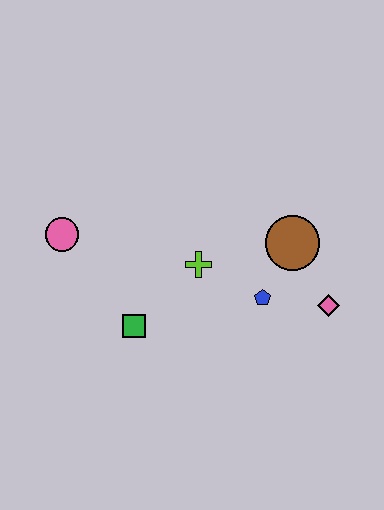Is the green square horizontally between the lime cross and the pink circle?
Yes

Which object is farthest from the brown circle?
The pink circle is farthest from the brown circle.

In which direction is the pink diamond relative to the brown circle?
The pink diamond is below the brown circle.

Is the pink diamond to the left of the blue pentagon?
No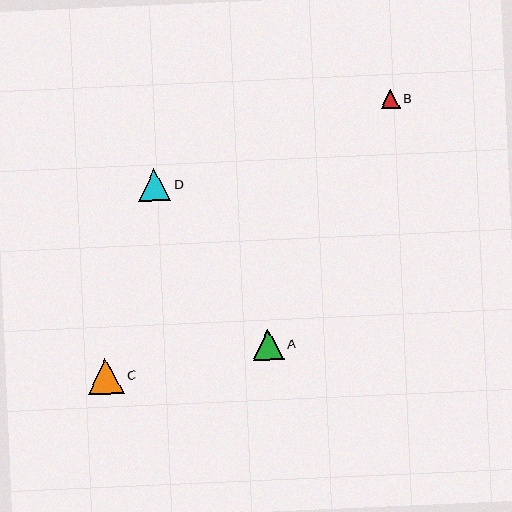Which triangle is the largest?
Triangle C is the largest with a size of approximately 37 pixels.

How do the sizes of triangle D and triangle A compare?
Triangle D and triangle A are approximately the same size.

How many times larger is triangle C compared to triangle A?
Triangle C is approximately 1.2 times the size of triangle A.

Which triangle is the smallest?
Triangle B is the smallest with a size of approximately 19 pixels.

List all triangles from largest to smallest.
From largest to smallest: C, D, A, B.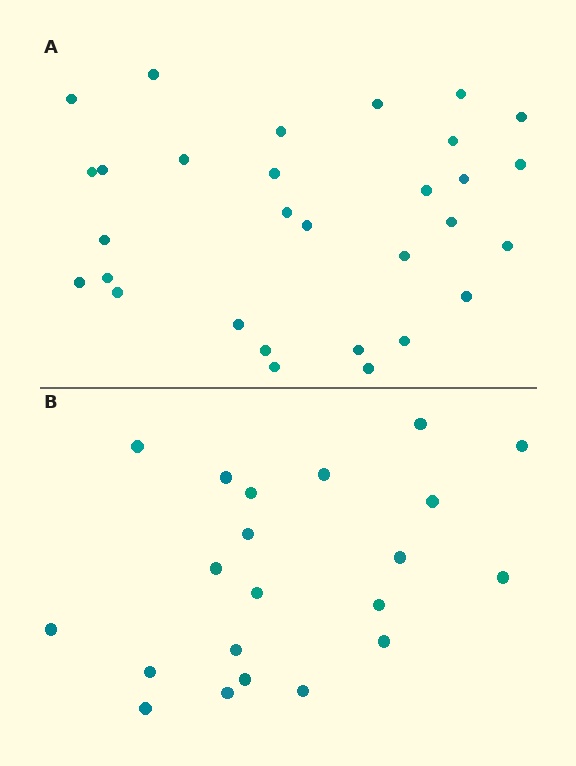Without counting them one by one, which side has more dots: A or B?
Region A (the top region) has more dots.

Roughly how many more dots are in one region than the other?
Region A has roughly 8 or so more dots than region B.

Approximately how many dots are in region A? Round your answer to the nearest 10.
About 30 dots.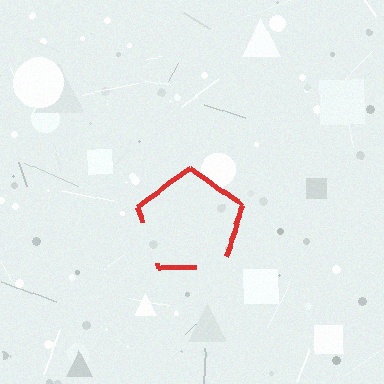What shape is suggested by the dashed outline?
The dashed outline suggests a pentagon.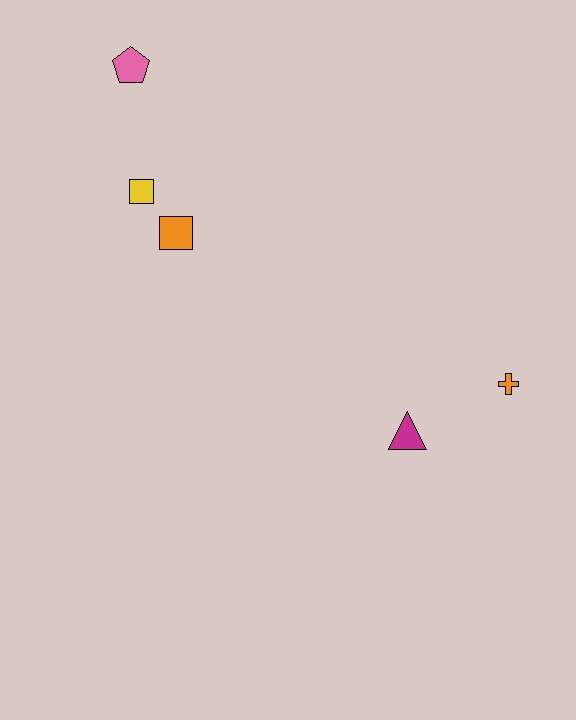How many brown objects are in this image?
There are no brown objects.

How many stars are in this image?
There are no stars.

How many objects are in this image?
There are 5 objects.